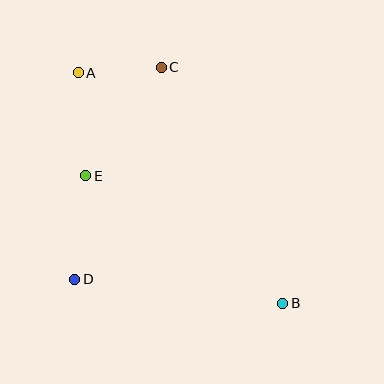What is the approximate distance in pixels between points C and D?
The distance between C and D is approximately 229 pixels.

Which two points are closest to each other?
Points A and C are closest to each other.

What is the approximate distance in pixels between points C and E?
The distance between C and E is approximately 132 pixels.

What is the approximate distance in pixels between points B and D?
The distance between B and D is approximately 210 pixels.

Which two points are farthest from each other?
Points A and B are farthest from each other.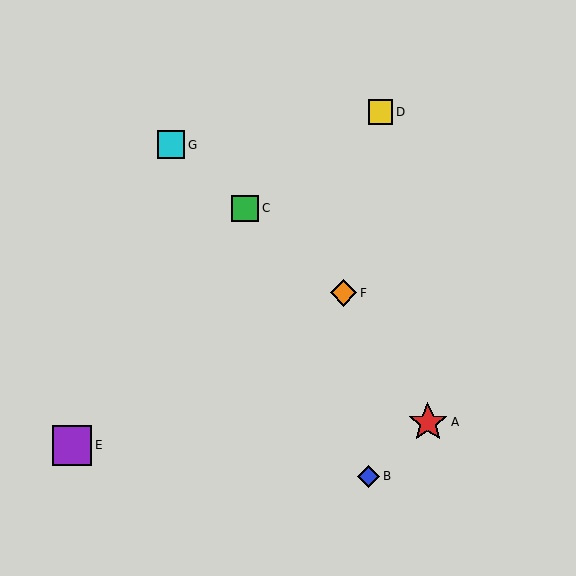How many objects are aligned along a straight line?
3 objects (C, F, G) are aligned along a straight line.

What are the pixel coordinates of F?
Object F is at (344, 293).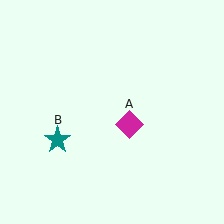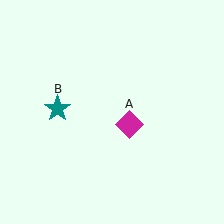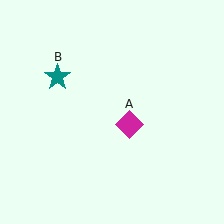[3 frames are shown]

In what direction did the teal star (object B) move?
The teal star (object B) moved up.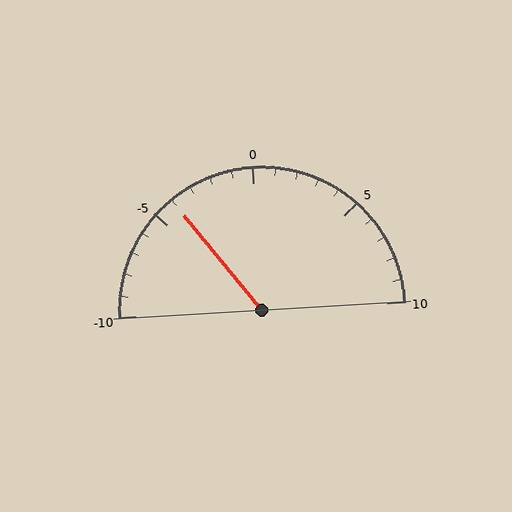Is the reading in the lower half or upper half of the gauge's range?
The reading is in the lower half of the range (-10 to 10).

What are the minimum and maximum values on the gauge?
The gauge ranges from -10 to 10.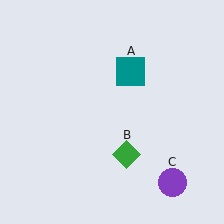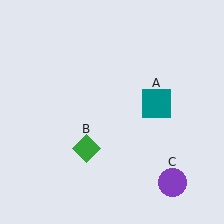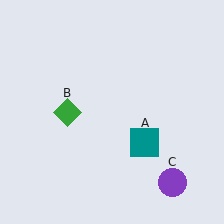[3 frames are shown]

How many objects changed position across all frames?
2 objects changed position: teal square (object A), green diamond (object B).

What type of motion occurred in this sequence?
The teal square (object A), green diamond (object B) rotated clockwise around the center of the scene.